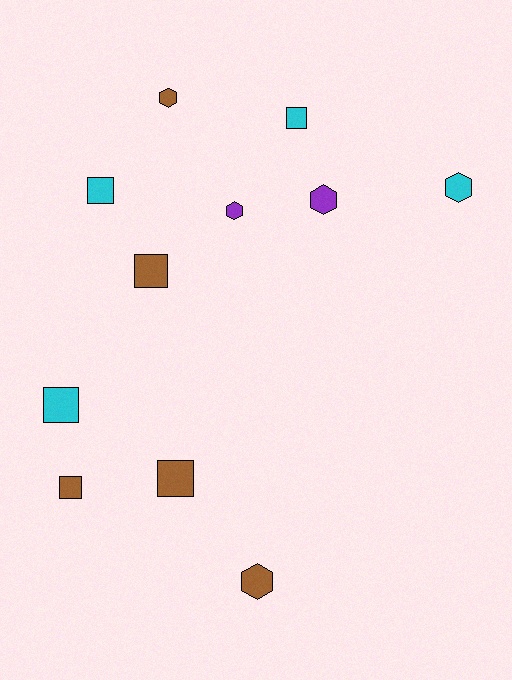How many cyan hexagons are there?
There is 1 cyan hexagon.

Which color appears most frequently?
Brown, with 5 objects.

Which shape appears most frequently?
Square, with 6 objects.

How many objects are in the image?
There are 11 objects.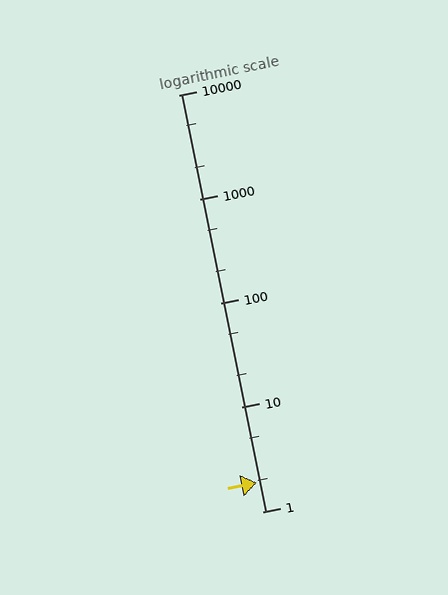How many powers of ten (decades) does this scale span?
The scale spans 4 decades, from 1 to 10000.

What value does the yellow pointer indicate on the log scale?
The pointer indicates approximately 1.9.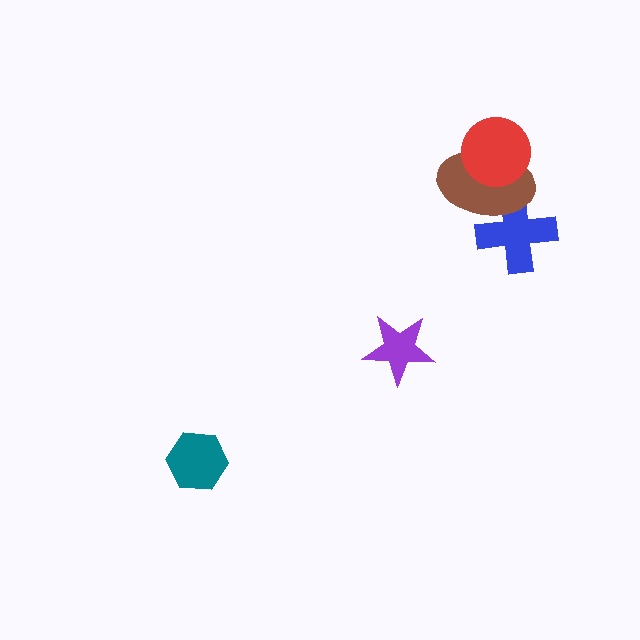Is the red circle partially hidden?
No, no other shape covers it.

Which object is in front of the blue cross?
The brown ellipse is in front of the blue cross.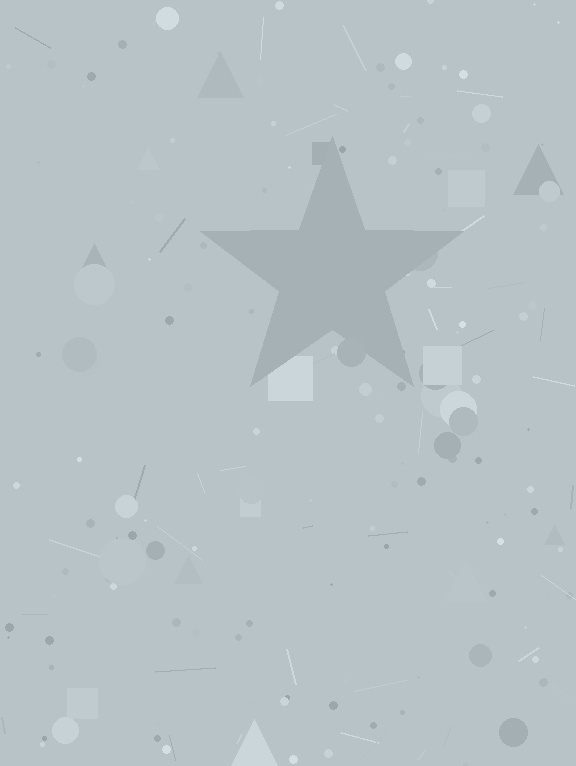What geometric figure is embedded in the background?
A star is embedded in the background.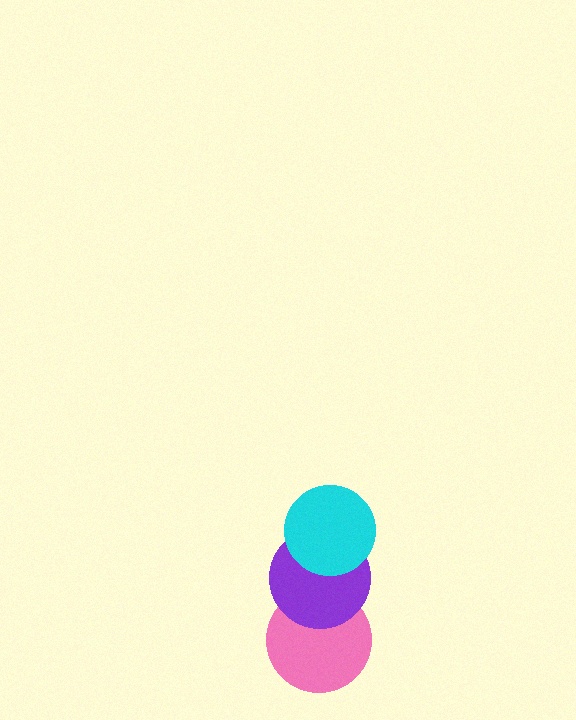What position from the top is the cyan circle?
The cyan circle is 1st from the top.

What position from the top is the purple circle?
The purple circle is 2nd from the top.